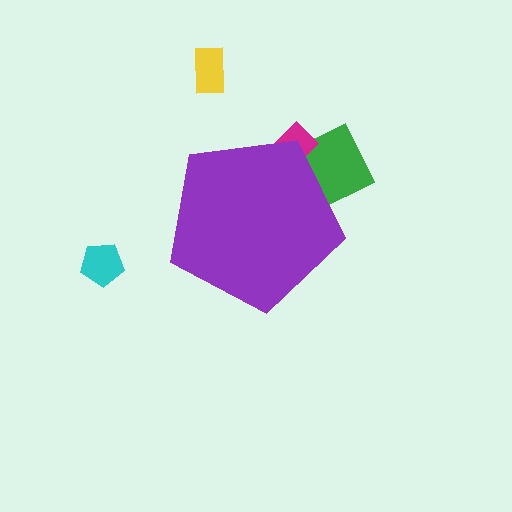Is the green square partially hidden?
Yes, the green square is partially hidden behind the purple pentagon.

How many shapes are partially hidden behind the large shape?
2 shapes are partially hidden.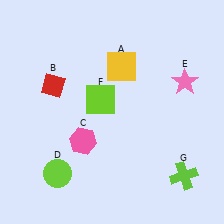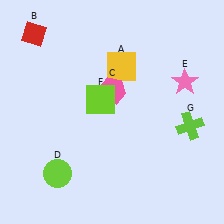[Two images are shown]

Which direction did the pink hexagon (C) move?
The pink hexagon (C) moved up.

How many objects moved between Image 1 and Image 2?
3 objects moved between the two images.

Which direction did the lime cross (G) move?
The lime cross (G) moved up.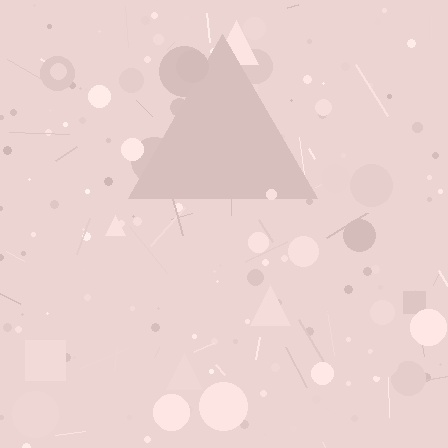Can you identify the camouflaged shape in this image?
The camouflaged shape is a triangle.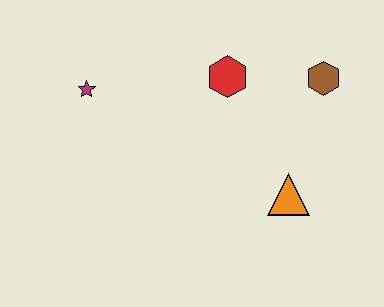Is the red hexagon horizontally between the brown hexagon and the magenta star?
Yes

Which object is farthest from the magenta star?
The brown hexagon is farthest from the magenta star.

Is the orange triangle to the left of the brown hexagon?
Yes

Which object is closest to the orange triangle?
The brown hexagon is closest to the orange triangle.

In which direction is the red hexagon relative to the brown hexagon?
The red hexagon is to the left of the brown hexagon.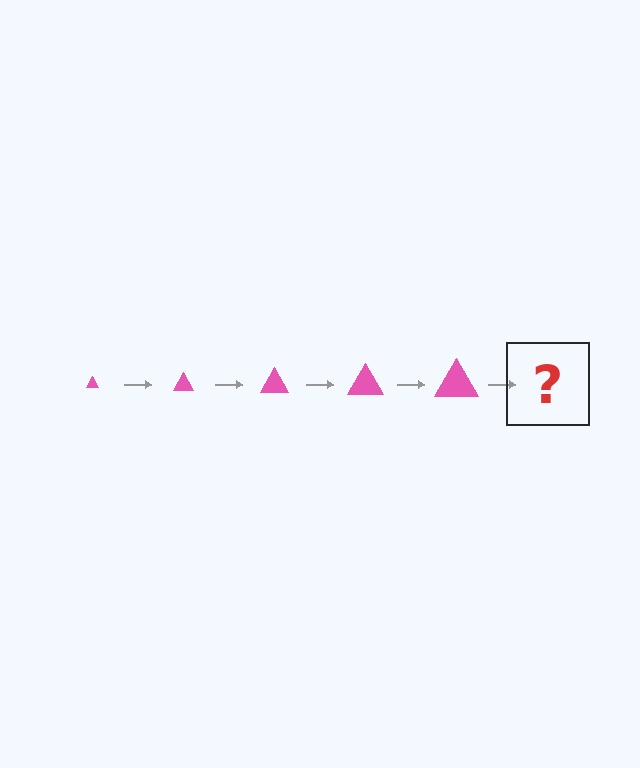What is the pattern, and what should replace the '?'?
The pattern is that the triangle gets progressively larger each step. The '?' should be a pink triangle, larger than the previous one.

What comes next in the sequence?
The next element should be a pink triangle, larger than the previous one.